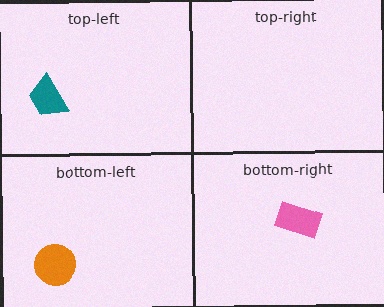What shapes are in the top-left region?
The teal trapezoid.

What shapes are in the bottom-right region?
The pink rectangle.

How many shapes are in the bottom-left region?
1.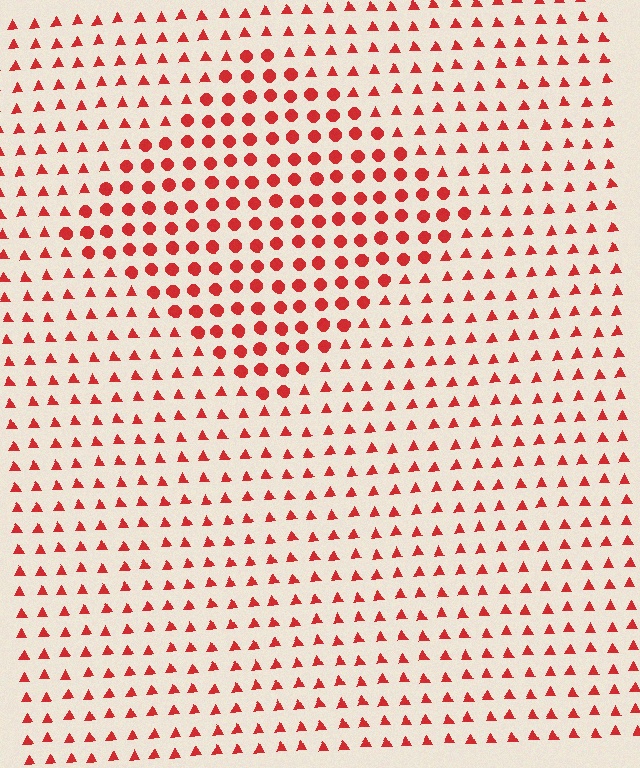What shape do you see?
I see a diamond.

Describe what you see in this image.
The image is filled with small red elements arranged in a uniform grid. A diamond-shaped region contains circles, while the surrounding area contains triangles. The boundary is defined purely by the change in element shape.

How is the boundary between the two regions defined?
The boundary is defined by a change in element shape: circles inside vs. triangles outside. All elements share the same color and spacing.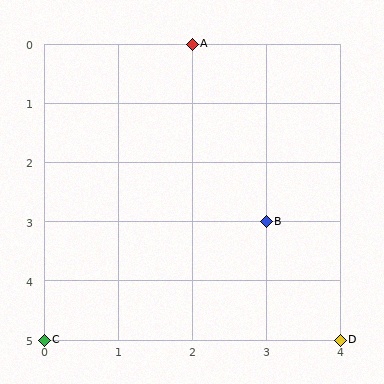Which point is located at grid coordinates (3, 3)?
Point B is at (3, 3).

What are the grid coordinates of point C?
Point C is at grid coordinates (0, 5).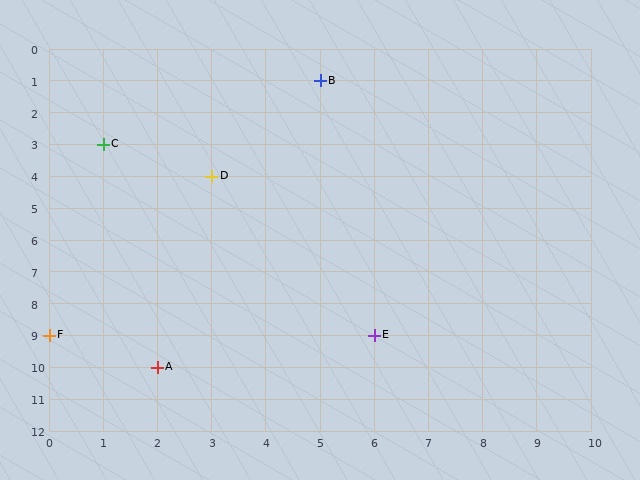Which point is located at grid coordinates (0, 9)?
Point F is at (0, 9).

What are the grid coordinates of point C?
Point C is at grid coordinates (1, 3).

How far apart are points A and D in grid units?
Points A and D are 1 column and 6 rows apart (about 6.1 grid units diagonally).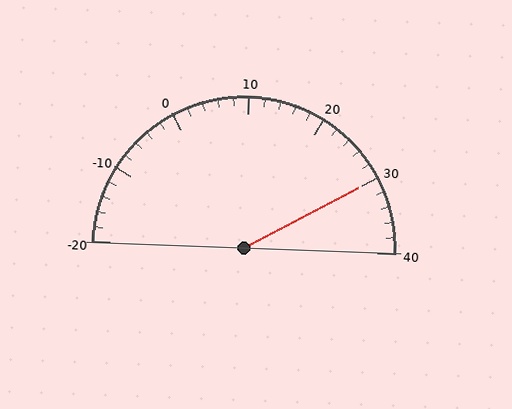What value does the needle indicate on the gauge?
The needle indicates approximately 30.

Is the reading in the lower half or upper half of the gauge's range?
The reading is in the upper half of the range (-20 to 40).